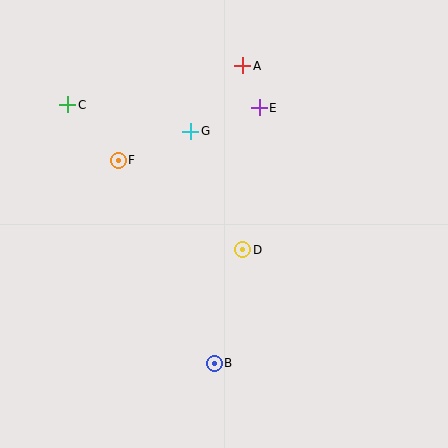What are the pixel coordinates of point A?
Point A is at (243, 66).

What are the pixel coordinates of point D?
Point D is at (243, 250).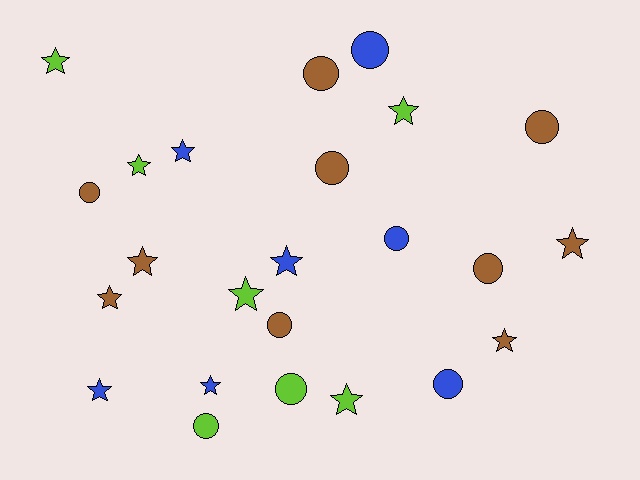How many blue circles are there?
There are 3 blue circles.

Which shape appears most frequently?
Star, with 13 objects.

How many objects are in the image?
There are 24 objects.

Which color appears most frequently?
Brown, with 10 objects.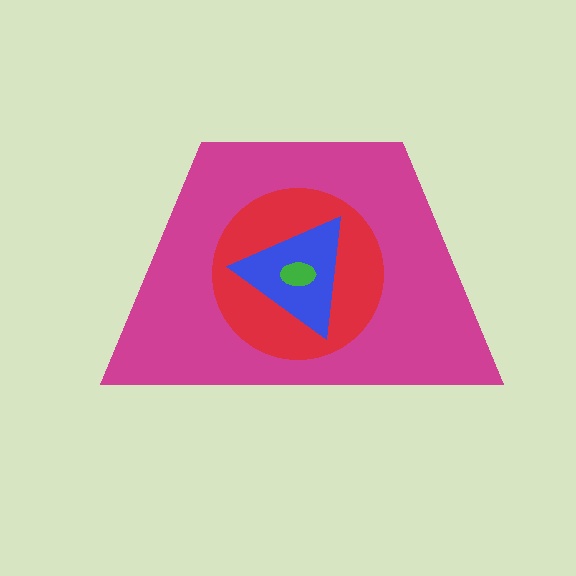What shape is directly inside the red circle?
The blue triangle.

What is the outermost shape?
The magenta trapezoid.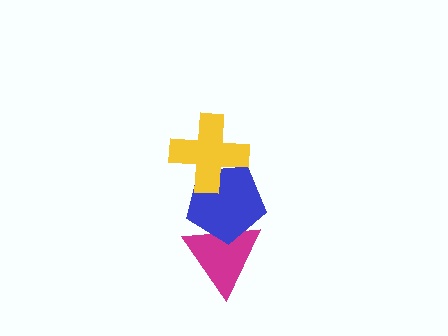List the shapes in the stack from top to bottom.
From top to bottom: the yellow cross, the blue pentagon, the magenta triangle.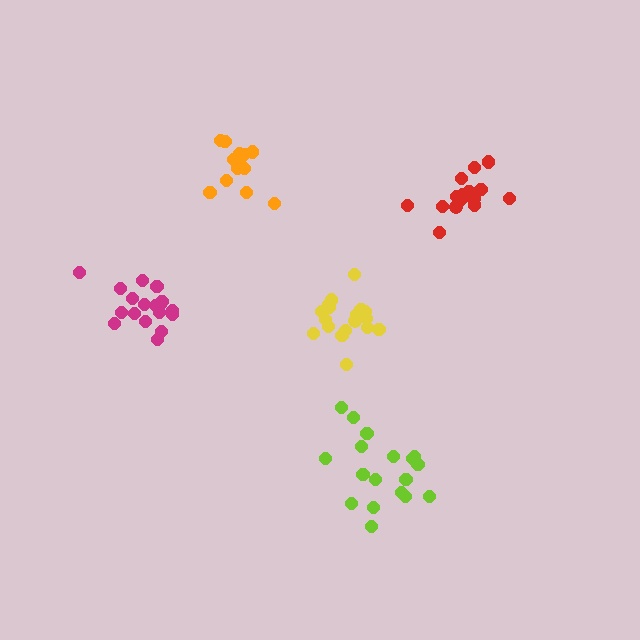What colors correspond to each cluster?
The clusters are colored: lime, red, yellow, magenta, orange.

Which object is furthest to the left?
The magenta cluster is leftmost.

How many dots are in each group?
Group 1: 18 dots, Group 2: 15 dots, Group 3: 18 dots, Group 4: 18 dots, Group 5: 15 dots (84 total).